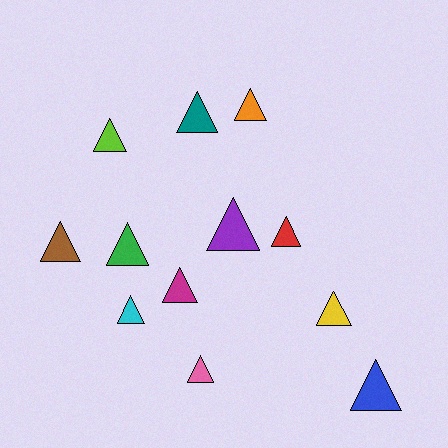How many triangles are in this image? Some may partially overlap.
There are 12 triangles.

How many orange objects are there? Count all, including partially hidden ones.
There is 1 orange object.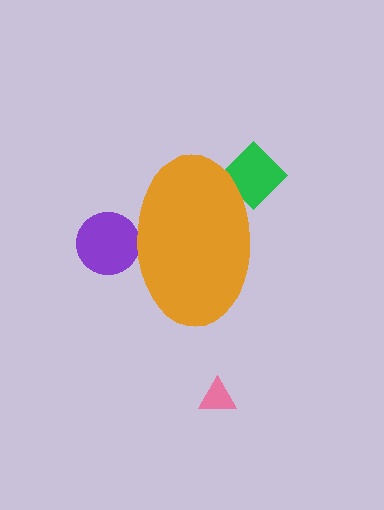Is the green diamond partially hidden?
Yes, the green diamond is partially hidden behind the orange ellipse.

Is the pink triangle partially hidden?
No, the pink triangle is fully visible.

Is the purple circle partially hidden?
Yes, the purple circle is partially hidden behind the orange ellipse.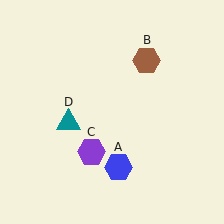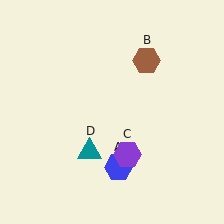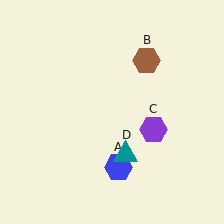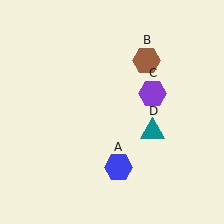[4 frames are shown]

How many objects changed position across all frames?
2 objects changed position: purple hexagon (object C), teal triangle (object D).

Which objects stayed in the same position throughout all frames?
Blue hexagon (object A) and brown hexagon (object B) remained stationary.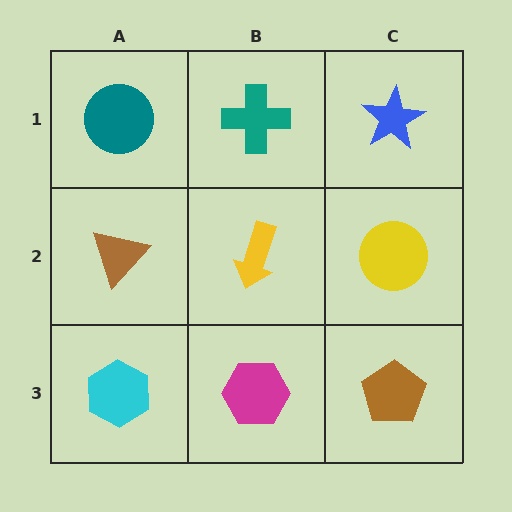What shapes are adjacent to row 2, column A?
A teal circle (row 1, column A), a cyan hexagon (row 3, column A), a yellow arrow (row 2, column B).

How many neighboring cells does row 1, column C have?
2.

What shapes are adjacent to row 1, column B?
A yellow arrow (row 2, column B), a teal circle (row 1, column A), a blue star (row 1, column C).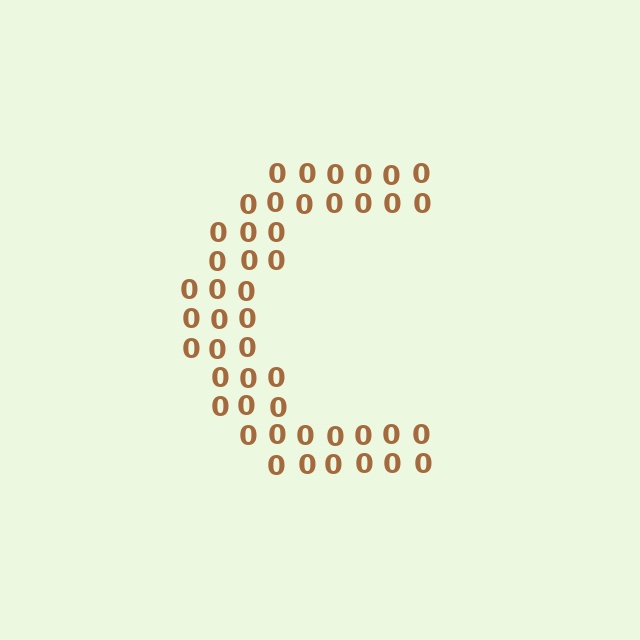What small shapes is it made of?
It is made of small digit 0's.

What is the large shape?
The large shape is the letter C.